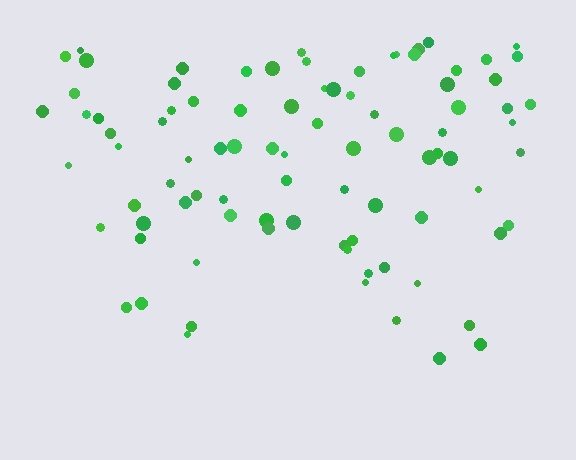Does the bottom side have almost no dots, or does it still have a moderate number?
Still a moderate number, just noticeably fewer than the top.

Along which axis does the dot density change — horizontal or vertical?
Vertical.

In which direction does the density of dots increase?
From bottom to top, with the top side densest.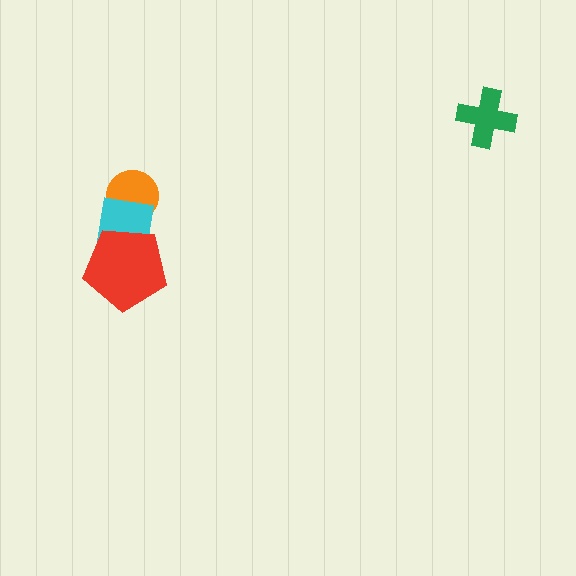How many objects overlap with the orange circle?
1 object overlaps with the orange circle.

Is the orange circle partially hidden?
Yes, it is partially covered by another shape.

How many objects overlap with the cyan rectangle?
2 objects overlap with the cyan rectangle.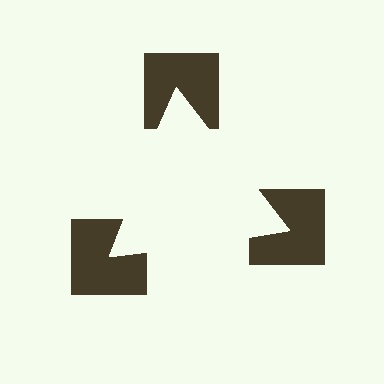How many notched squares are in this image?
There are 3 — one at each vertex of the illusory triangle.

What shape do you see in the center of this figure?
An illusory triangle — its edges are inferred from the aligned wedge cuts in the notched squares, not physically drawn.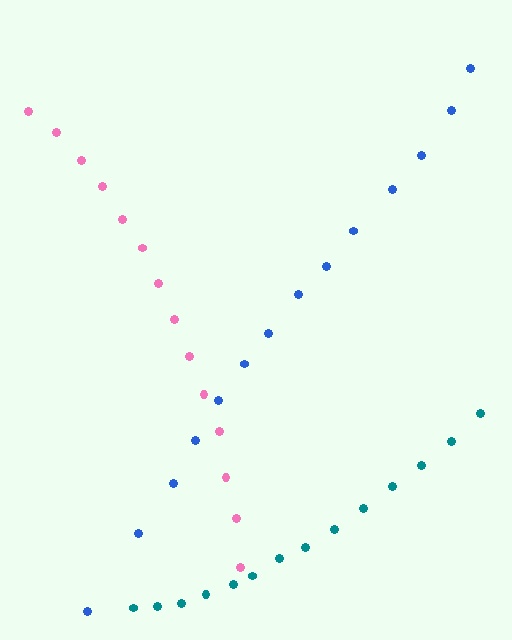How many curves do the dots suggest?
There are 3 distinct paths.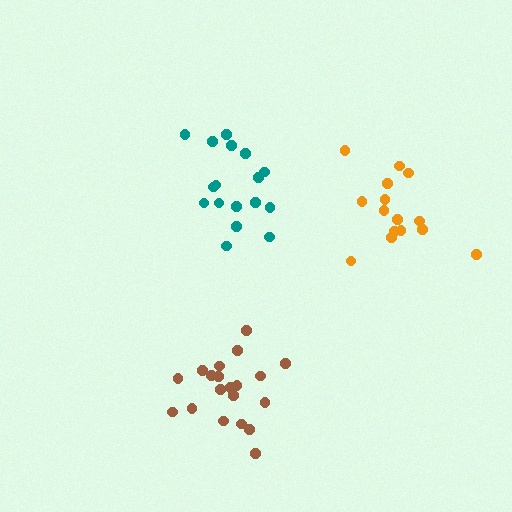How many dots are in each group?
Group 1: 17 dots, Group 2: 15 dots, Group 3: 20 dots (52 total).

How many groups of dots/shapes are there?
There are 3 groups.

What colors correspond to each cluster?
The clusters are colored: teal, orange, brown.